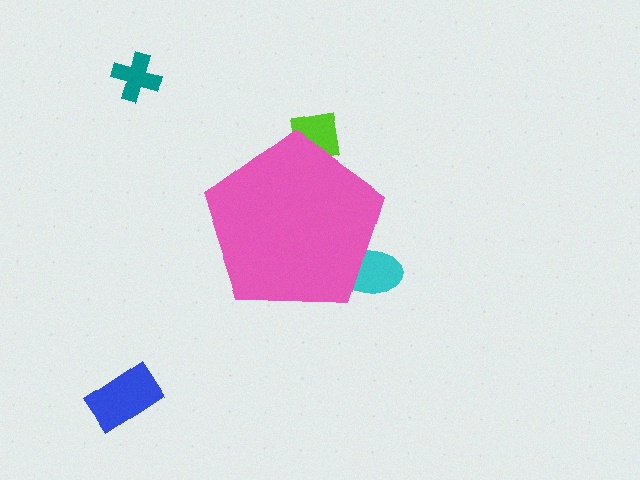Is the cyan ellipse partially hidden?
Yes, the cyan ellipse is partially hidden behind the pink pentagon.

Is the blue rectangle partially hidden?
No, the blue rectangle is fully visible.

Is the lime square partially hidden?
Yes, the lime square is partially hidden behind the pink pentagon.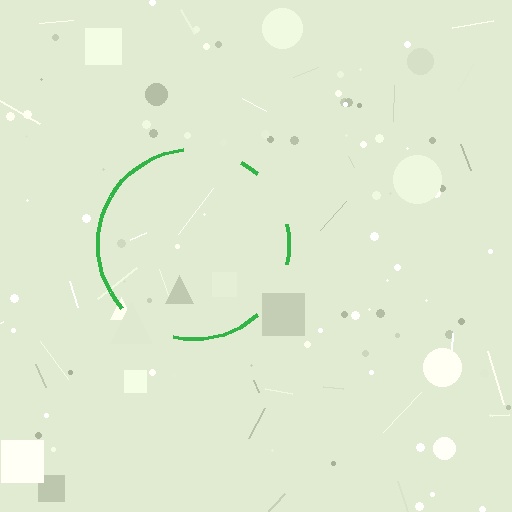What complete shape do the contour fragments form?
The contour fragments form a circle.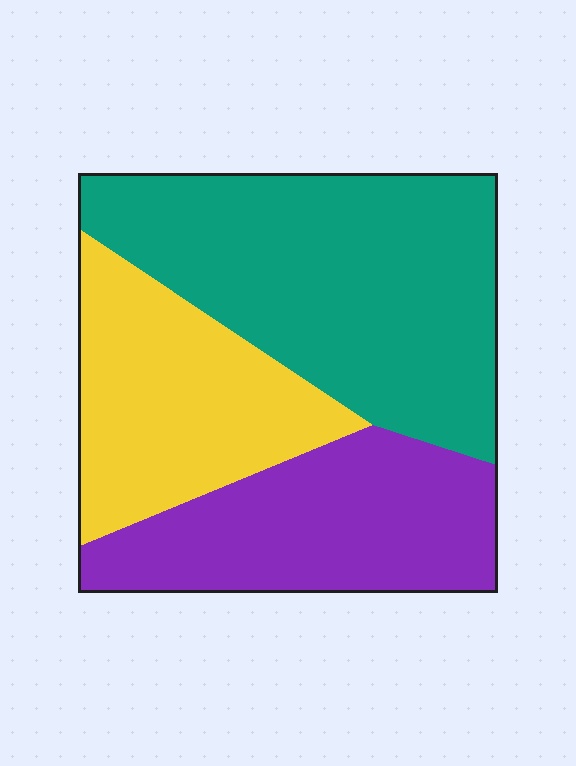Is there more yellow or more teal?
Teal.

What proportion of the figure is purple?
Purple covers about 30% of the figure.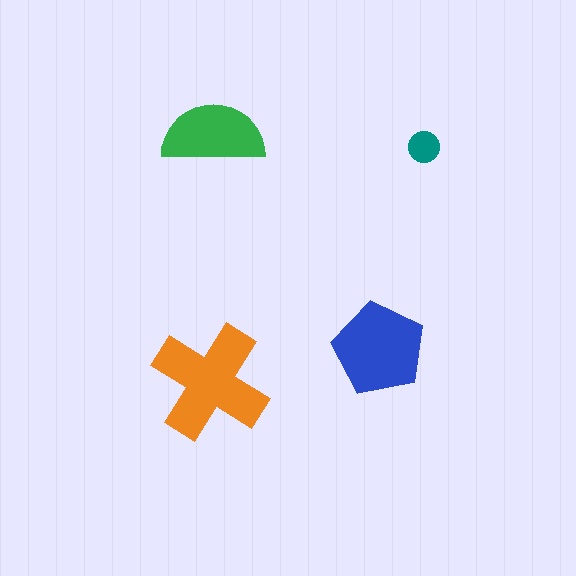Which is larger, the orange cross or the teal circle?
The orange cross.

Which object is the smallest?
The teal circle.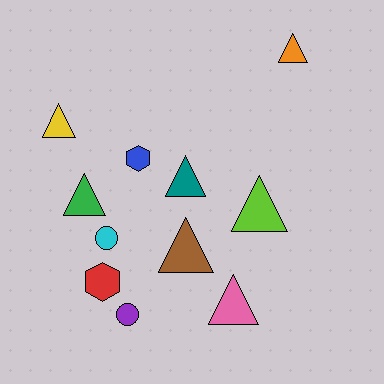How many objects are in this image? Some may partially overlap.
There are 11 objects.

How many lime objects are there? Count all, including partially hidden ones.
There is 1 lime object.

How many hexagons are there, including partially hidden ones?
There are 2 hexagons.